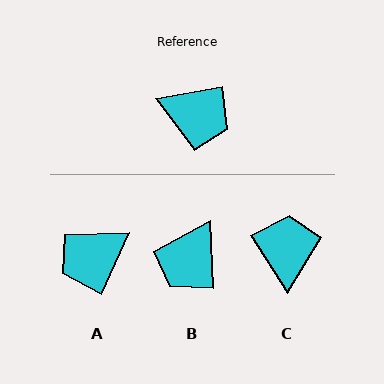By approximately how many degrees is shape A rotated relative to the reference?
Approximately 125 degrees clockwise.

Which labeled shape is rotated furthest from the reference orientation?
A, about 125 degrees away.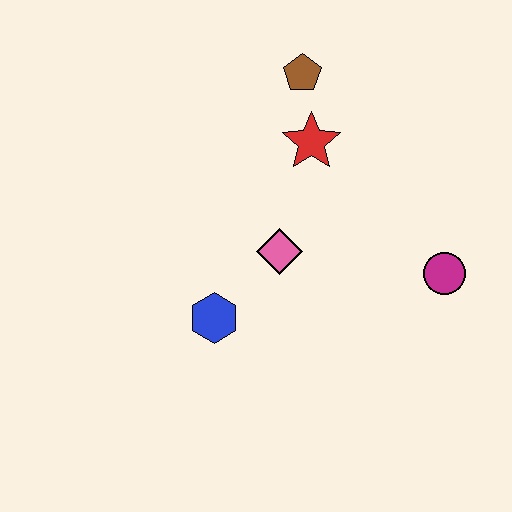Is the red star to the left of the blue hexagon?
No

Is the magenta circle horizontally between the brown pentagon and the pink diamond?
No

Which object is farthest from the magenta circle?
The brown pentagon is farthest from the magenta circle.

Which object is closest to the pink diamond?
The blue hexagon is closest to the pink diamond.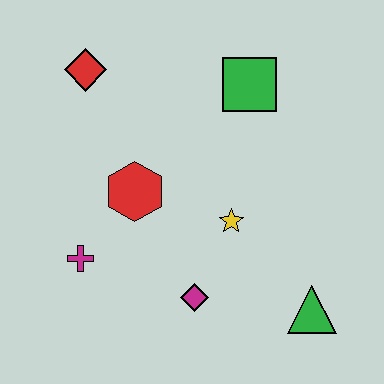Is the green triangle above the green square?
No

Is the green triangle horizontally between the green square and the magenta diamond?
No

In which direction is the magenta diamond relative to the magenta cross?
The magenta diamond is to the right of the magenta cross.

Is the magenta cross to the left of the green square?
Yes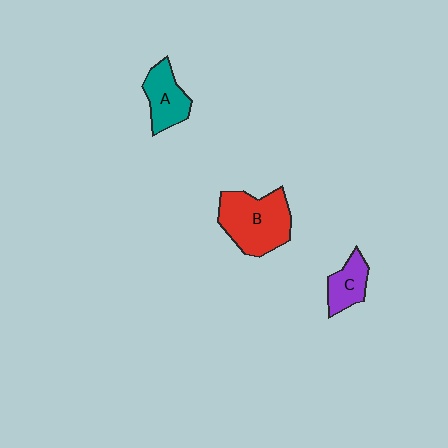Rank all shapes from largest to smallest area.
From largest to smallest: B (red), A (teal), C (purple).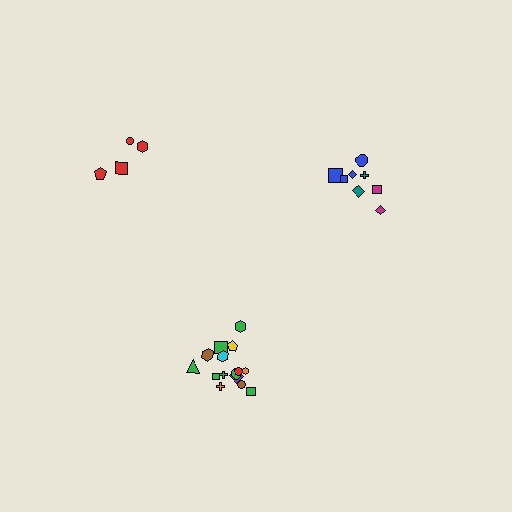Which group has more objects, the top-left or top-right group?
The top-right group.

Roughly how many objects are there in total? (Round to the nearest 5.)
Roughly 25 objects in total.